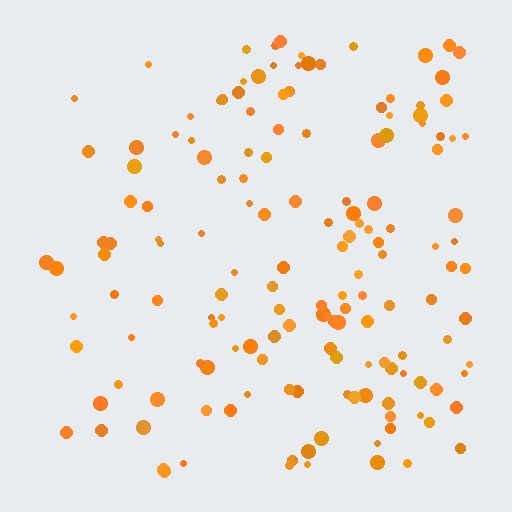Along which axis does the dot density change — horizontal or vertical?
Horizontal.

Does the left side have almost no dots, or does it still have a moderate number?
Still a moderate number, just noticeably fewer than the right.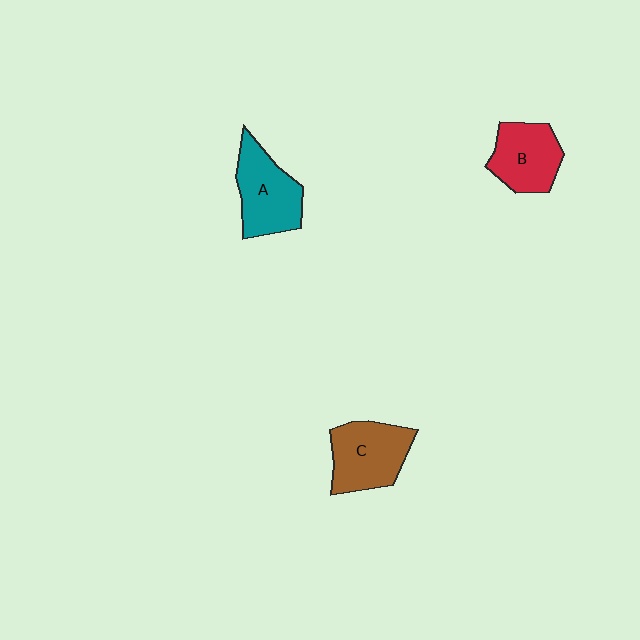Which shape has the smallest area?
Shape B (red).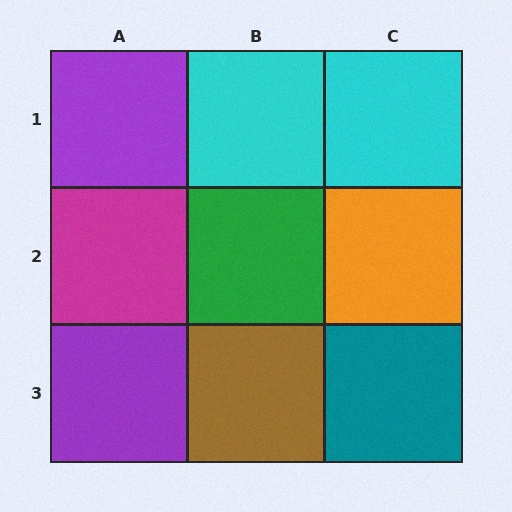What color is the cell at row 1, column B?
Cyan.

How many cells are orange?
1 cell is orange.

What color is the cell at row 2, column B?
Green.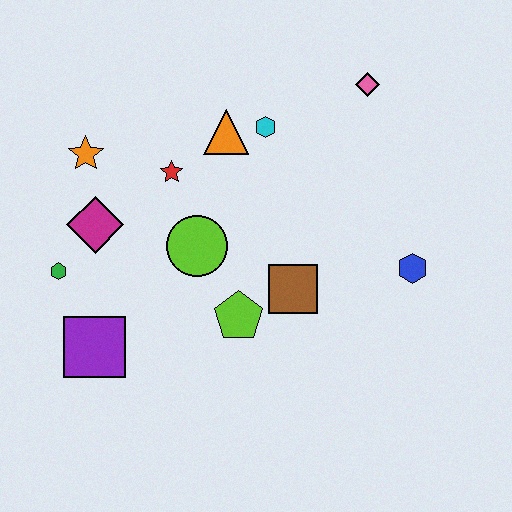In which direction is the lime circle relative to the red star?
The lime circle is below the red star.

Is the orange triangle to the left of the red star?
No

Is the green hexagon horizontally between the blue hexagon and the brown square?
No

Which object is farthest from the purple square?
The pink diamond is farthest from the purple square.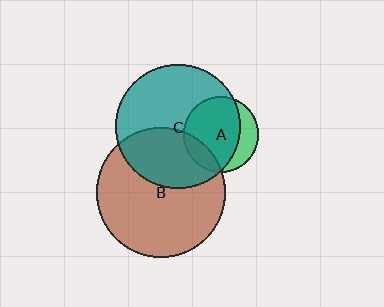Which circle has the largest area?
Circle B (brown).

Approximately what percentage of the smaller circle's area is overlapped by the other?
Approximately 15%.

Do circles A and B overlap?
Yes.